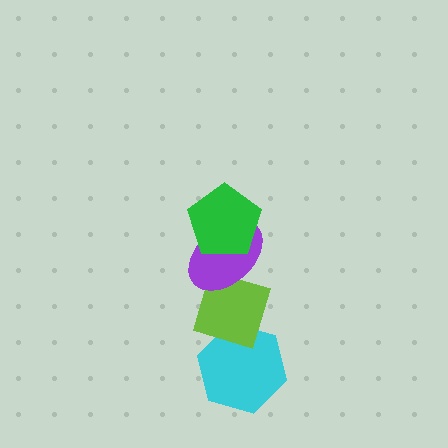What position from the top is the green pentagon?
The green pentagon is 1st from the top.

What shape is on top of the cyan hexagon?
The lime diamond is on top of the cyan hexagon.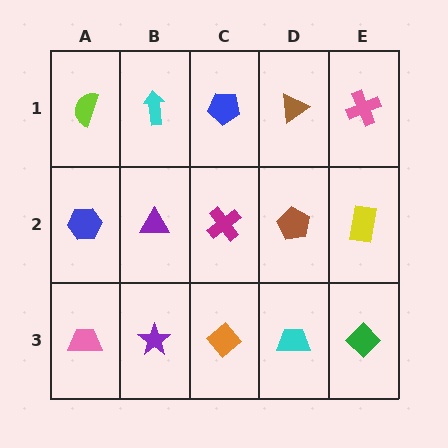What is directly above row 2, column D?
A brown triangle.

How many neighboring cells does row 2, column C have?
4.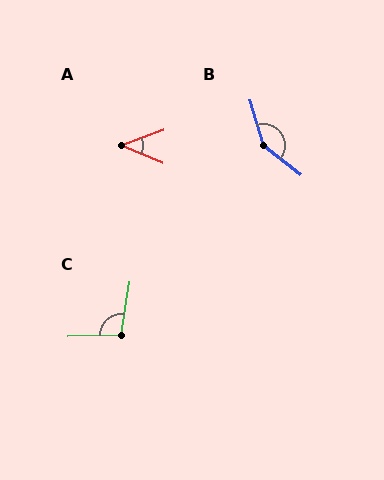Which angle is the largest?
B, at approximately 145 degrees.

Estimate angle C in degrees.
Approximately 102 degrees.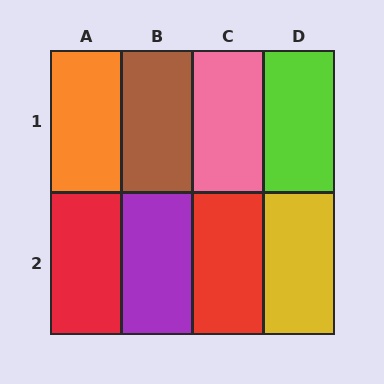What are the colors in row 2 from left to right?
Red, purple, red, yellow.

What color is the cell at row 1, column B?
Brown.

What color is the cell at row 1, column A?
Orange.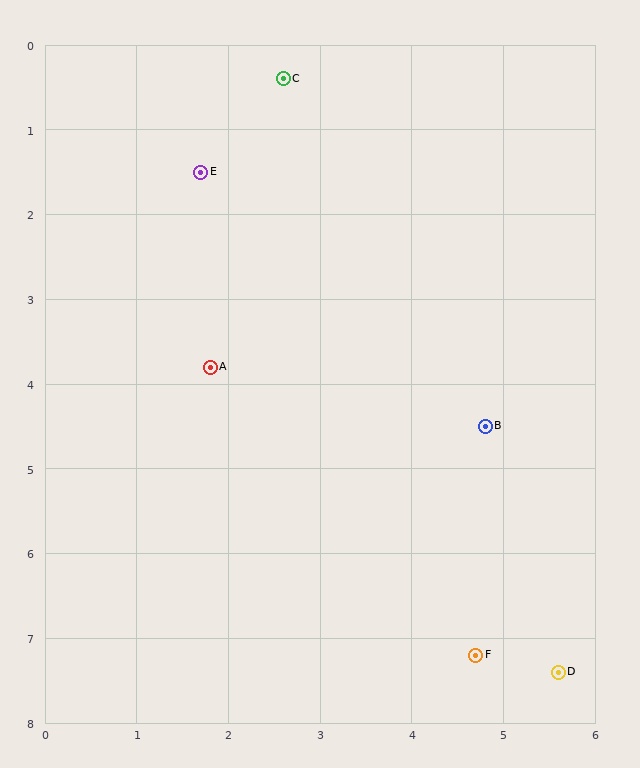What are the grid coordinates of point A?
Point A is at approximately (1.8, 3.8).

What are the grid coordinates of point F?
Point F is at approximately (4.7, 7.2).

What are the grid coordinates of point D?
Point D is at approximately (5.6, 7.4).